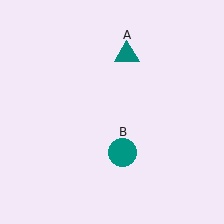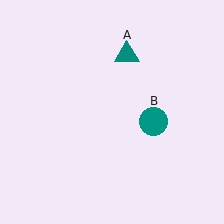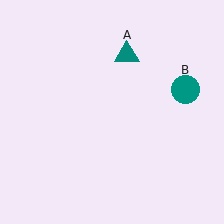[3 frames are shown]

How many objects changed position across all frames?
1 object changed position: teal circle (object B).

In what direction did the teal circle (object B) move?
The teal circle (object B) moved up and to the right.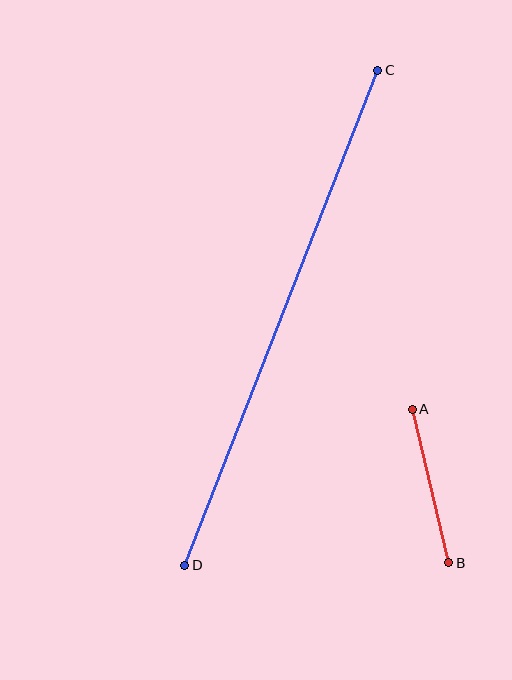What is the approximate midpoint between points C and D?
The midpoint is at approximately (281, 318) pixels.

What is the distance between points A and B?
The distance is approximately 158 pixels.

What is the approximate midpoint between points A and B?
The midpoint is at approximately (431, 486) pixels.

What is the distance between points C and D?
The distance is approximately 531 pixels.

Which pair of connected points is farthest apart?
Points C and D are farthest apart.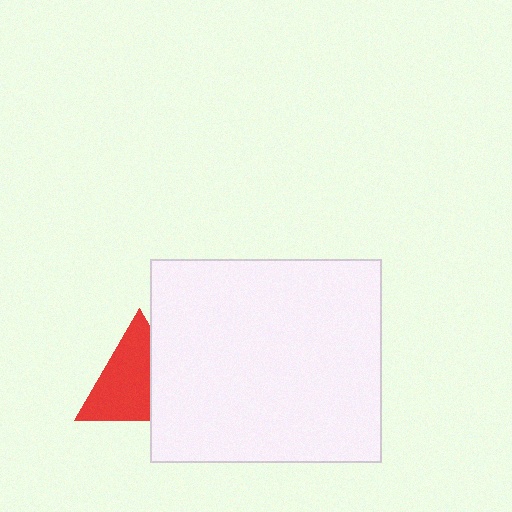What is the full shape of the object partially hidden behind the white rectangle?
The partially hidden object is a red triangle.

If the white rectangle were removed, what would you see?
You would see the complete red triangle.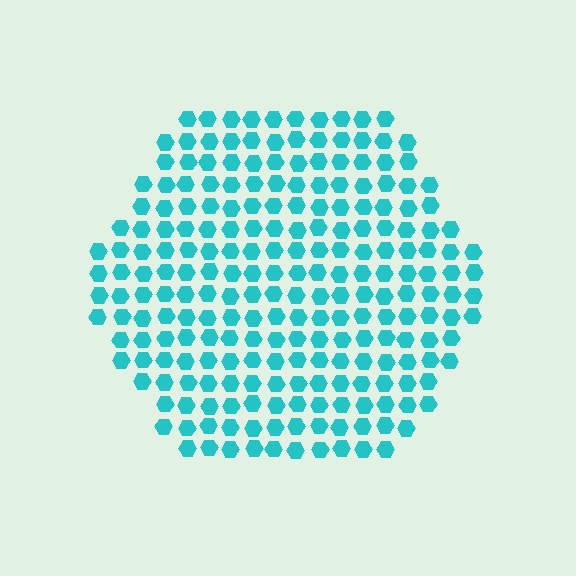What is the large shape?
The large shape is a hexagon.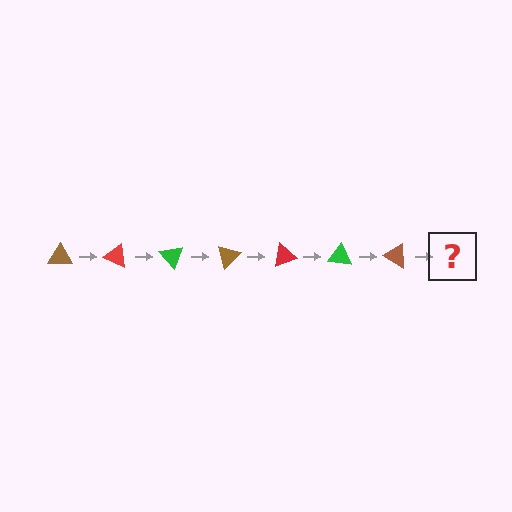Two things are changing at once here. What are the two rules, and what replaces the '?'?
The two rules are that it rotates 25 degrees each step and the color cycles through brown, red, and green. The '?' should be a red triangle, rotated 175 degrees from the start.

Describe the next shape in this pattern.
It should be a red triangle, rotated 175 degrees from the start.